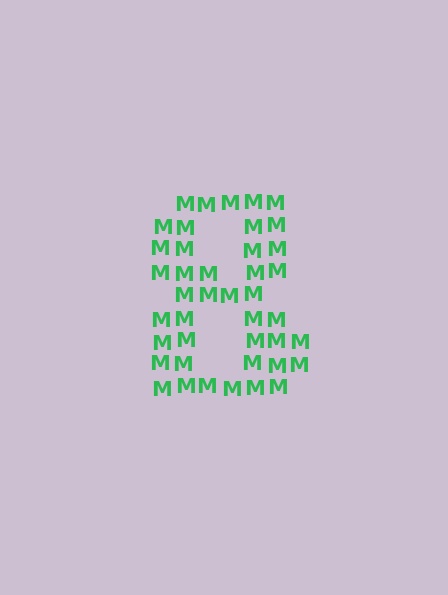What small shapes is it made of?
It is made of small letter M's.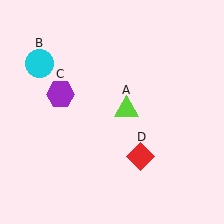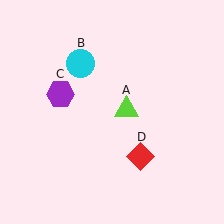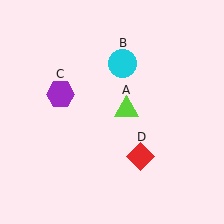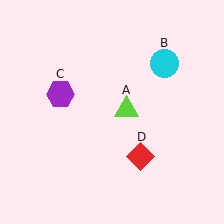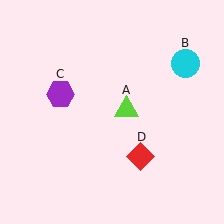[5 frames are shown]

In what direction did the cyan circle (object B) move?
The cyan circle (object B) moved right.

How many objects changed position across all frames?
1 object changed position: cyan circle (object B).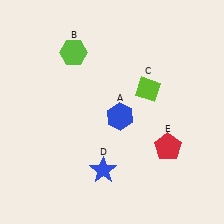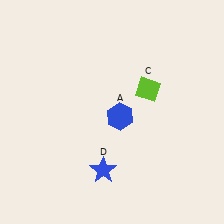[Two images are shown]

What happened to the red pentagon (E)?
The red pentagon (E) was removed in Image 2. It was in the bottom-right area of Image 1.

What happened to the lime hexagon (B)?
The lime hexagon (B) was removed in Image 2. It was in the top-left area of Image 1.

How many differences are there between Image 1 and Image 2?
There are 2 differences between the two images.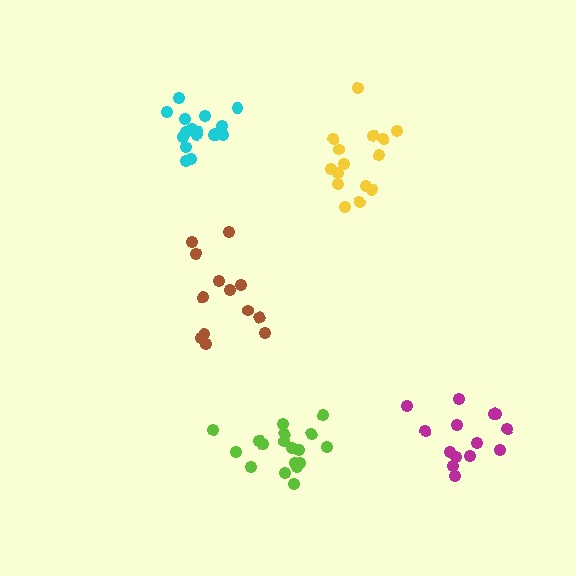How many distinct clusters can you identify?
There are 5 distinct clusters.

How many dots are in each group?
Group 1: 18 dots, Group 2: 15 dots, Group 3: 13 dots, Group 4: 14 dots, Group 5: 18 dots (78 total).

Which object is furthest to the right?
The magenta cluster is rightmost.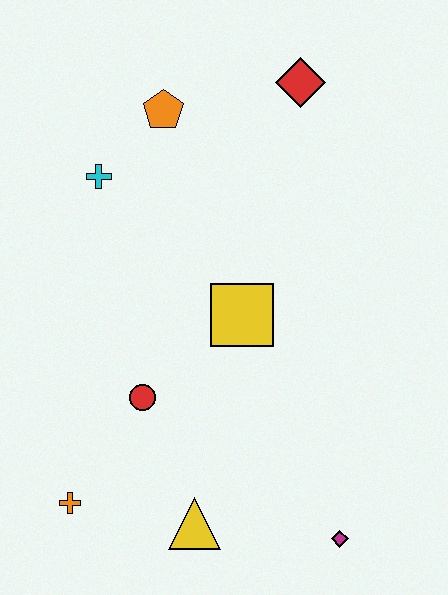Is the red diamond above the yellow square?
Yes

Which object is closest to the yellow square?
The red circle is closest to the yellow square.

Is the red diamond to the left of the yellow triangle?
No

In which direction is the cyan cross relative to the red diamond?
The cyan cross is to the left of the red diamond.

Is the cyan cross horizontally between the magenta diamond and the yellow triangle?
No